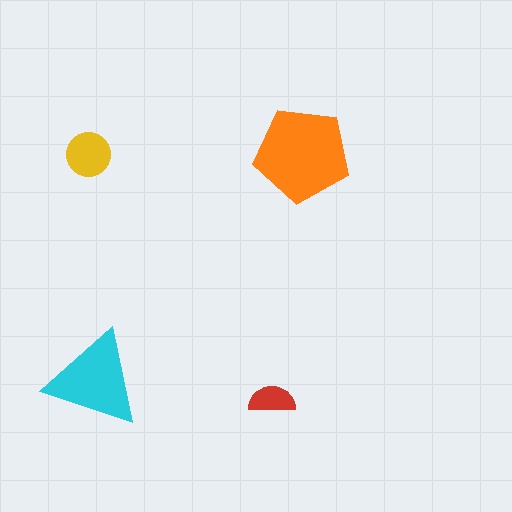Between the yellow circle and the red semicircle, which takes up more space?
The yellow circle.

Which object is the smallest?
The red semicircle.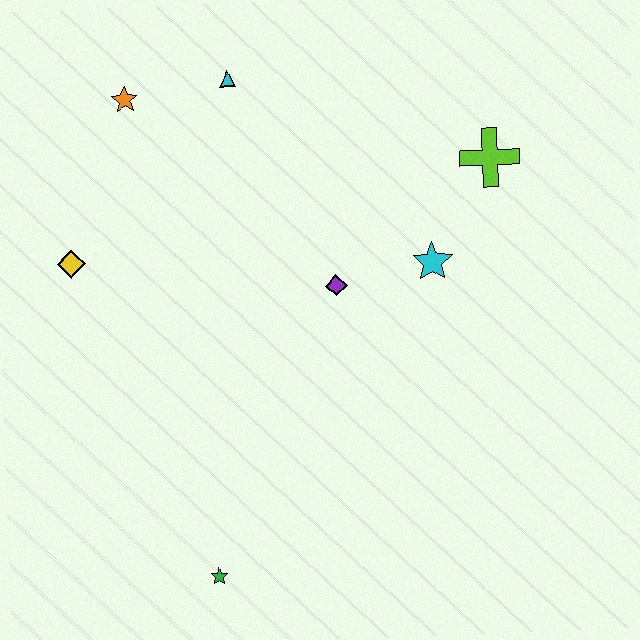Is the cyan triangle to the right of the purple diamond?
No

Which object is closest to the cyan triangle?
The orange star is closest to the cyan triangle.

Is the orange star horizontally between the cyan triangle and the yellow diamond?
Yes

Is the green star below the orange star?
Yes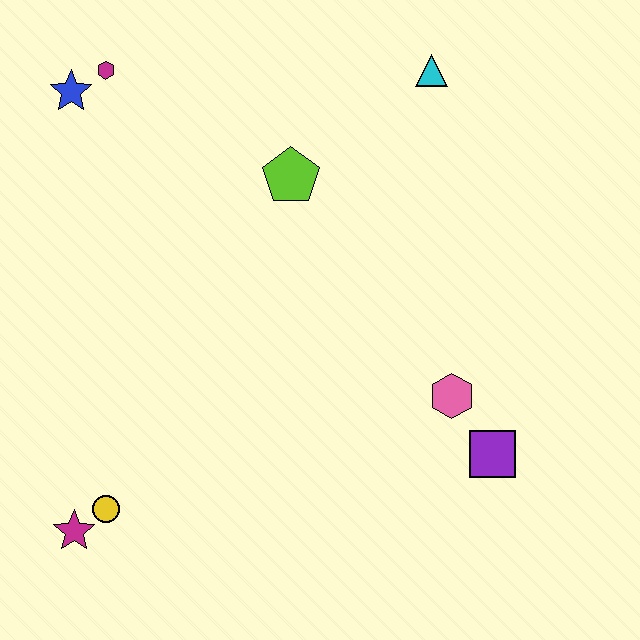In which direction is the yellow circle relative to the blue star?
The yellow circle is below the blue star.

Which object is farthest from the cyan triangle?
The magenta star is farthest from the cyan triangle.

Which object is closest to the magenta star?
The yellow circle is closest to the magenta star.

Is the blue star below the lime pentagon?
No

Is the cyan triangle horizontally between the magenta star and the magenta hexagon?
No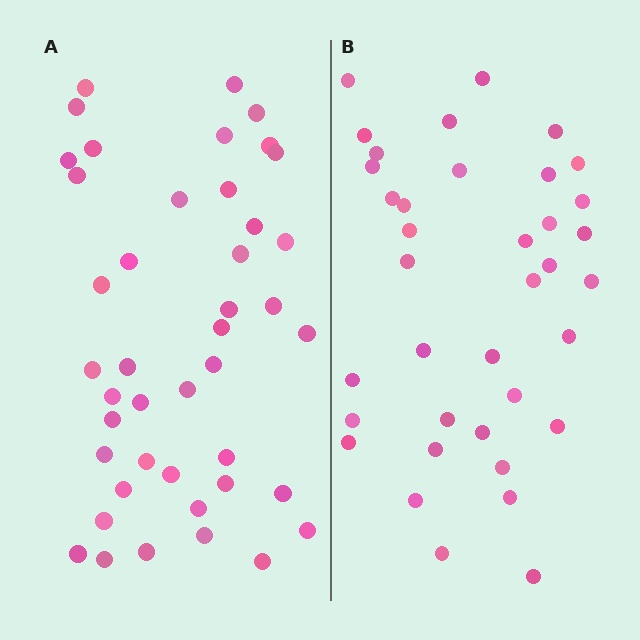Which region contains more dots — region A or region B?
Region A (the left region) has more dots.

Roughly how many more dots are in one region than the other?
Region A has about 6 more dots than region B.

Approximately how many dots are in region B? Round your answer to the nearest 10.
About 40 dots. (The exact count is 37, which rounds to 40.)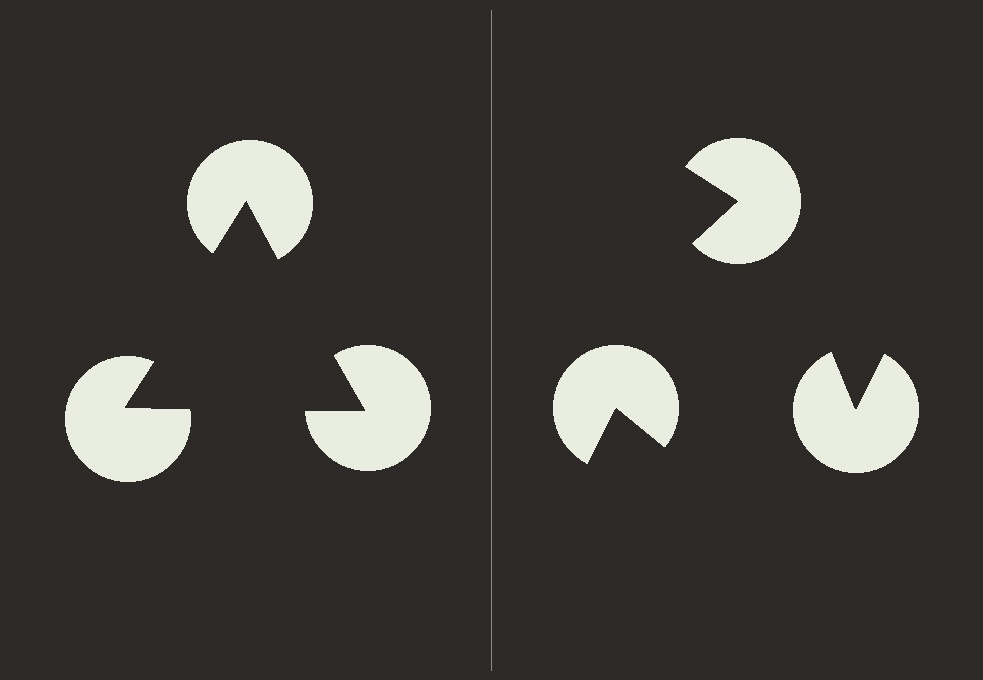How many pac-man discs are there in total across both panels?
6 — 3 on each side.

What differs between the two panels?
The pac-man discs are positioned identically on both sides; only the wedge orientations differ. On the left they align to a triangle; on the right they are misaligned.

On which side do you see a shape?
An illusory triangle appears on the left side. On the right side the wedge cuts are rotated, so no coherent shape forms.